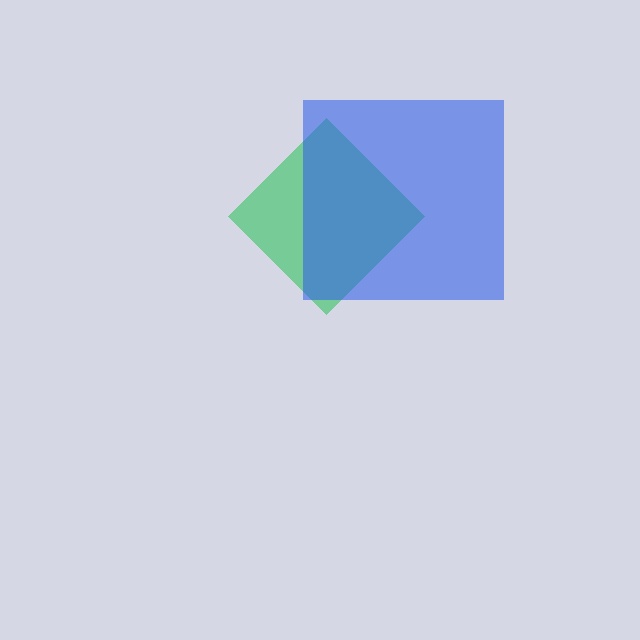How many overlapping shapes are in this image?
There are 2 overlapping shapes in the image.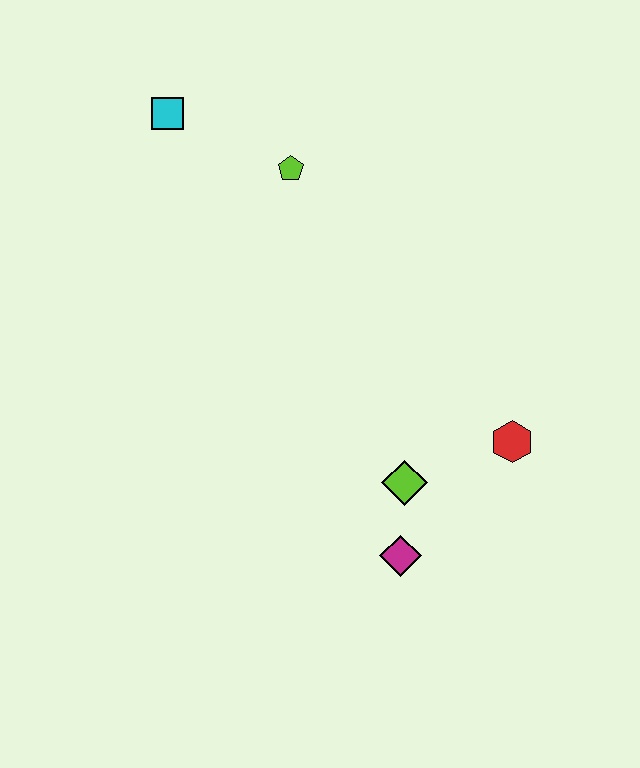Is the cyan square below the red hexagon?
No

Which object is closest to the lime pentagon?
The cyan square is closest to the lime pentagon.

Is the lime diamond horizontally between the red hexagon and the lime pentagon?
Yes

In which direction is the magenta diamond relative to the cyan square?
The magenta diamond is below the cyan square.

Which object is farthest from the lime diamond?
The cyan square is farthest from the lime diamond.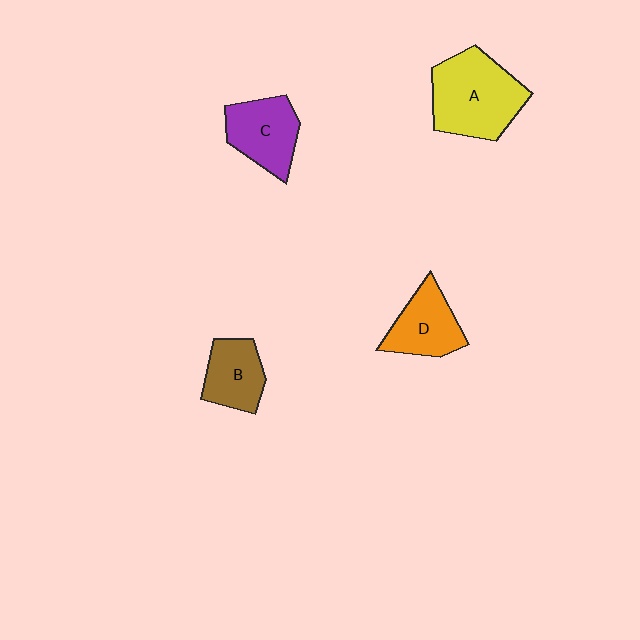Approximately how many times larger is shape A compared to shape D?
Approximately 1.6 times.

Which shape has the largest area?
Shape A (yellow).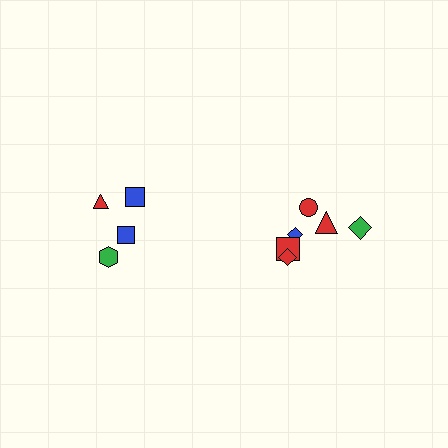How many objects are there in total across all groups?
There are 10 objects.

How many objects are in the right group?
There are 6 objects.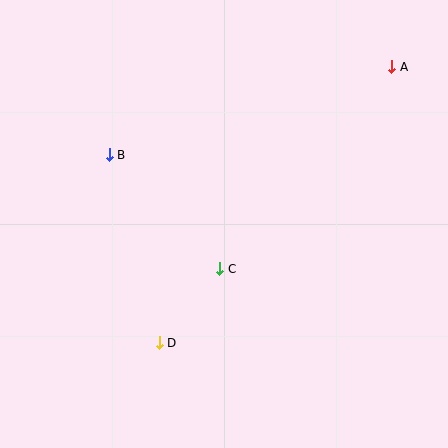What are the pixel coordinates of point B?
Point B is at (109, 155).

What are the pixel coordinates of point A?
Point A is at (392, 67).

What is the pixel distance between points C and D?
The distance between C and D is 96 pixels.